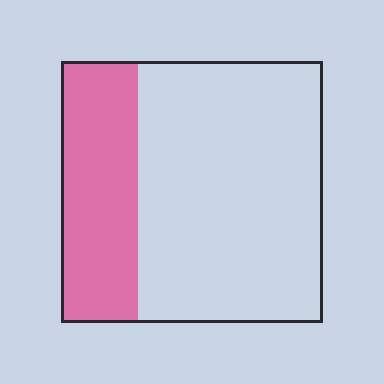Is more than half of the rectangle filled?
No.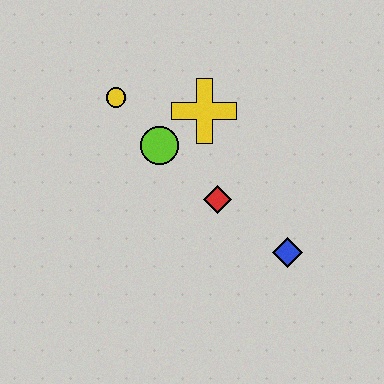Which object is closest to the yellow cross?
The lime circle is closest to the yellow cross.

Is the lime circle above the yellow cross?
No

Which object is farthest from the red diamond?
The yellow circle is farthest from the red diamond.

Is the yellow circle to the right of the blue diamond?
No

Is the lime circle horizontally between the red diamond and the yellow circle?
Yes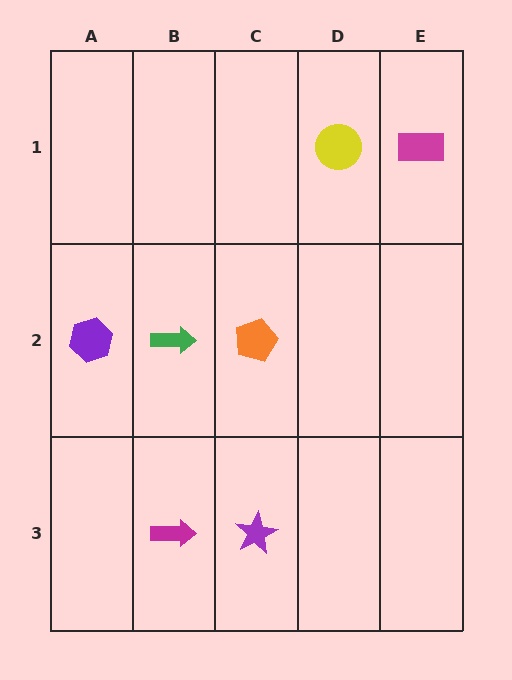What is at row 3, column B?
A magenta arrow.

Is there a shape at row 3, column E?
No, that cell is empty.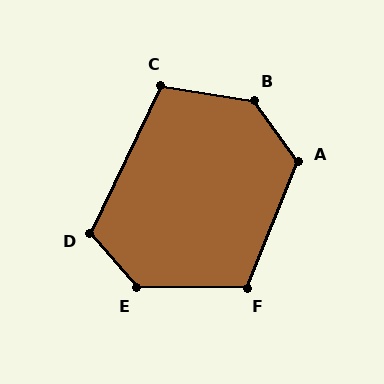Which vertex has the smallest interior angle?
C, at approximately 107 degrees.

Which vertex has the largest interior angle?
B, at approximately 135 degrees.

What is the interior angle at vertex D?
Approximately 113 degrees (obtuse).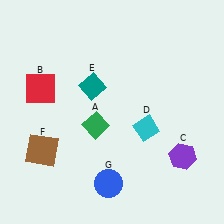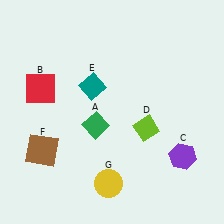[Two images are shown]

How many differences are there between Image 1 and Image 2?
There are 2 differences between the two images.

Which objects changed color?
D changed from cyan to lime. G changed from blue to yellow.